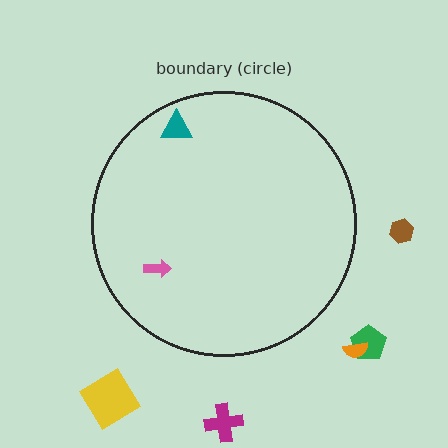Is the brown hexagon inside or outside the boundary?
Outside.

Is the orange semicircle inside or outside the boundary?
Outside.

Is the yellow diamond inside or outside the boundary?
Outside.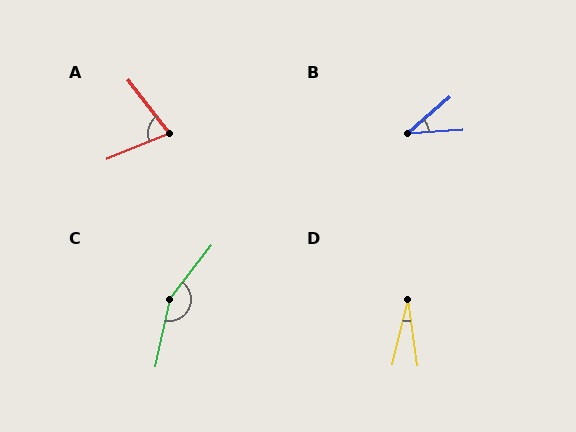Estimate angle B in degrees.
Approximately 37 degrees.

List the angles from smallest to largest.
D (21°), B (37°), A (75°), C (154°).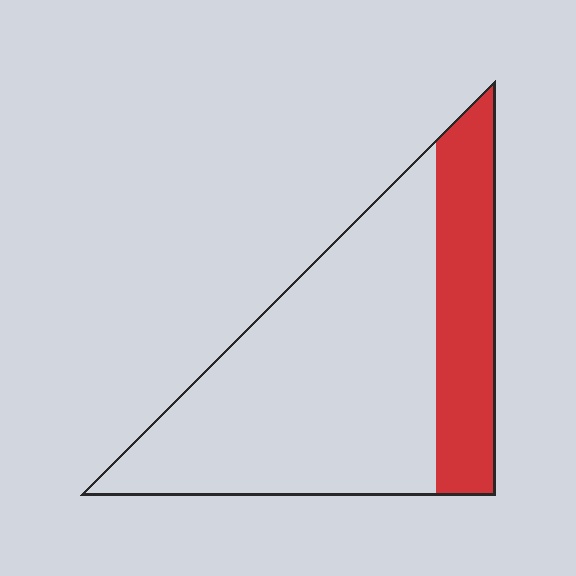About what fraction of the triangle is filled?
About one quarter (1/4).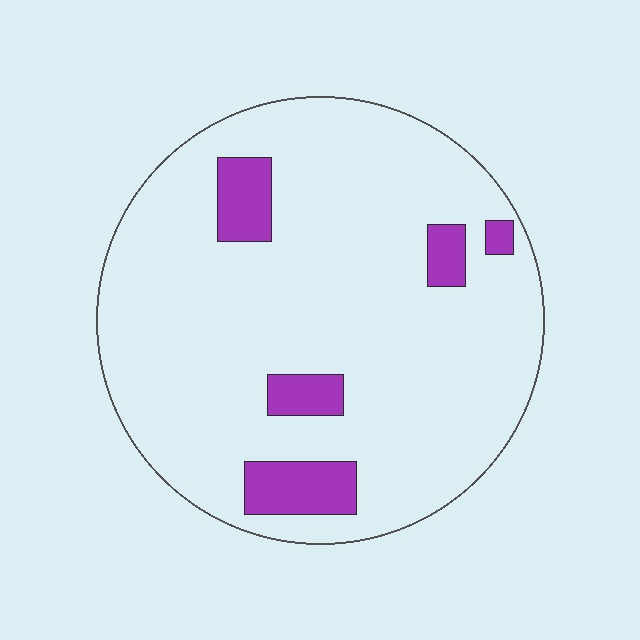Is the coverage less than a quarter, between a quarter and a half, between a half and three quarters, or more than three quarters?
Less than a quarter.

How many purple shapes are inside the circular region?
5.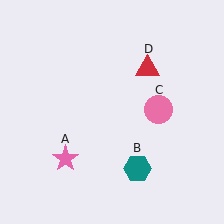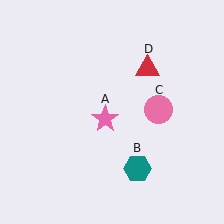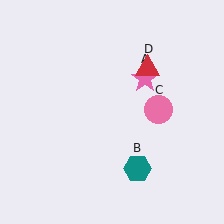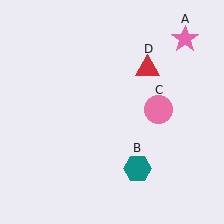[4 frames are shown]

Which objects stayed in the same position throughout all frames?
Teal hexagon (object B) and pink circle (object C) and red triangle (object D) remained stationary.